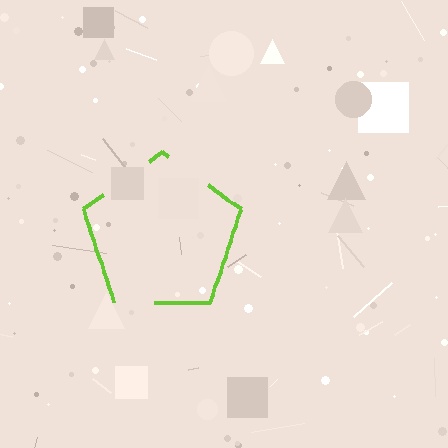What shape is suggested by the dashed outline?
The dashed outline suggests a pentagon.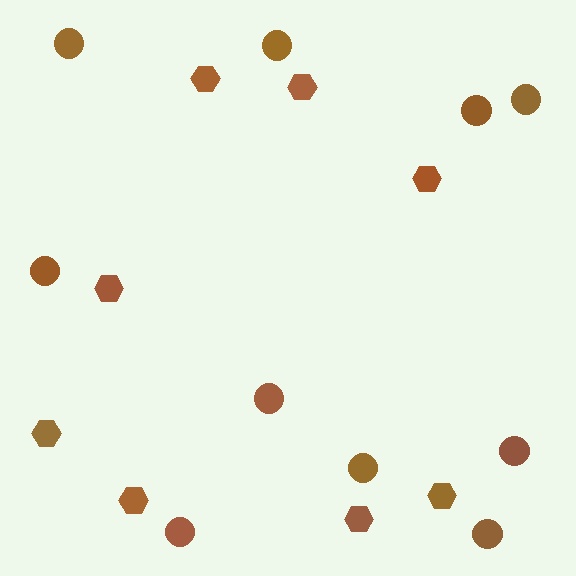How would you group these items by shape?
There are 2 groups: one group of hexagons (8) and one group of circles (10).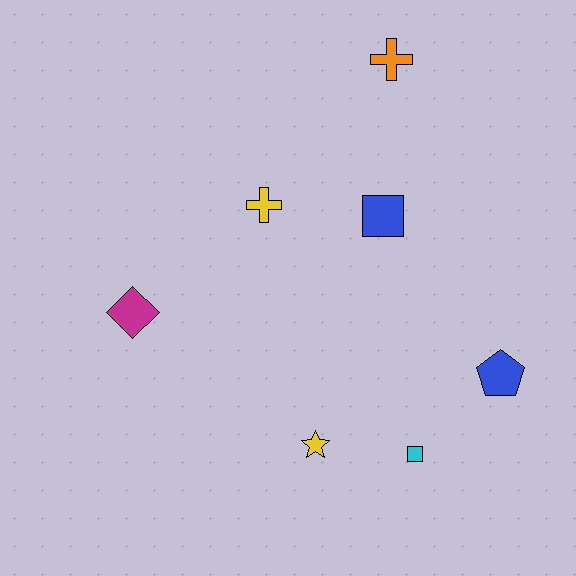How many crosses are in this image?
There are 2 crosses.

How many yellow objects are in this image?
There are 2 yellow objects.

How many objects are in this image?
There are 7 objects.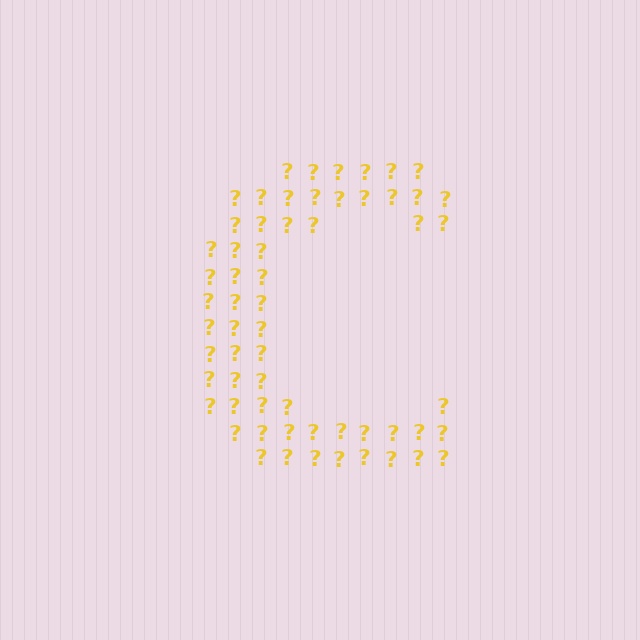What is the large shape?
The large shape is the letter C.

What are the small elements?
The small elements are question marks.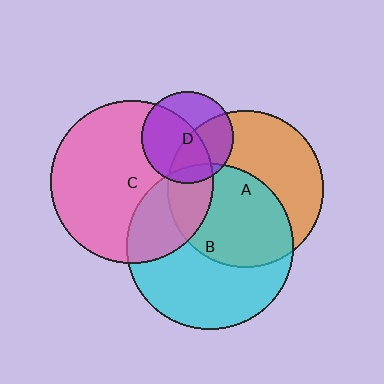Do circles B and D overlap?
Yes.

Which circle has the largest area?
Circle B (cyan).